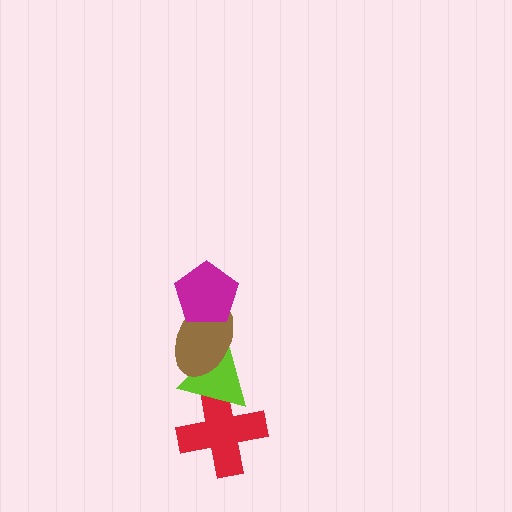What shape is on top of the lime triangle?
The brown ellipse is on top of the lime triangle.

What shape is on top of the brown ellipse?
The magenta pentagon is on top of the brown ellipse.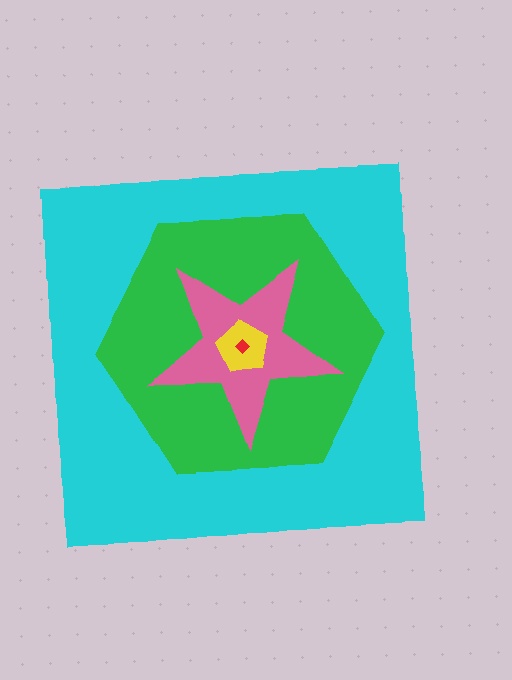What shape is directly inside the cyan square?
The green hexagon.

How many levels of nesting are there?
5.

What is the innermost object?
The red diamond.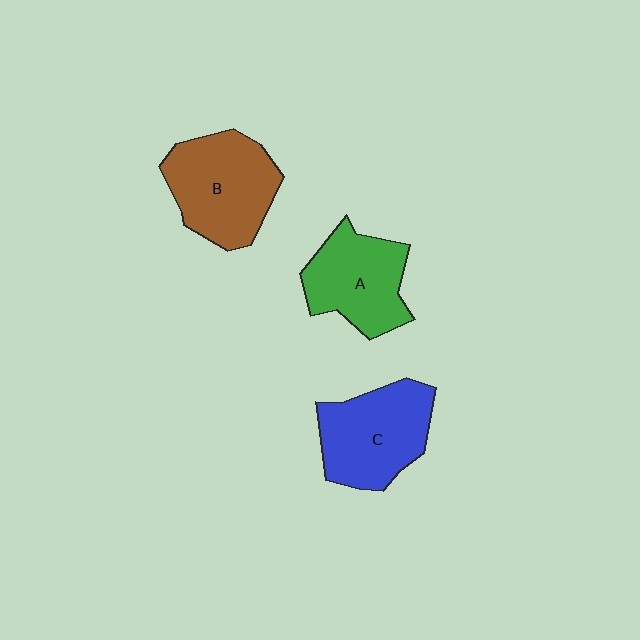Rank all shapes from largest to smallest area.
From largest to smallest: B (brown), C (blue), A (green).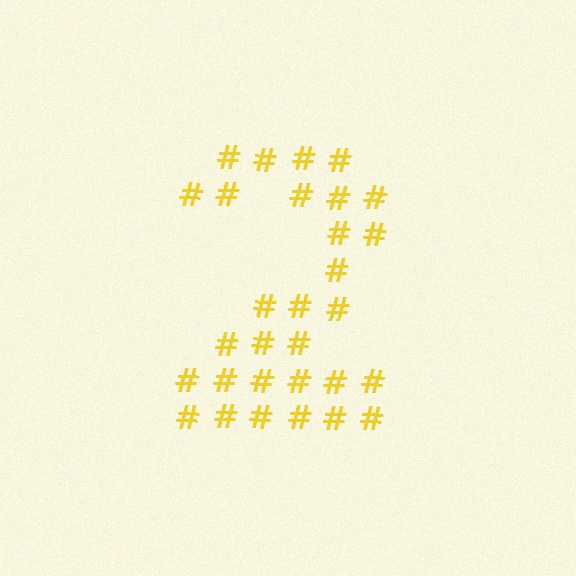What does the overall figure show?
The overall figure shows the digit 2.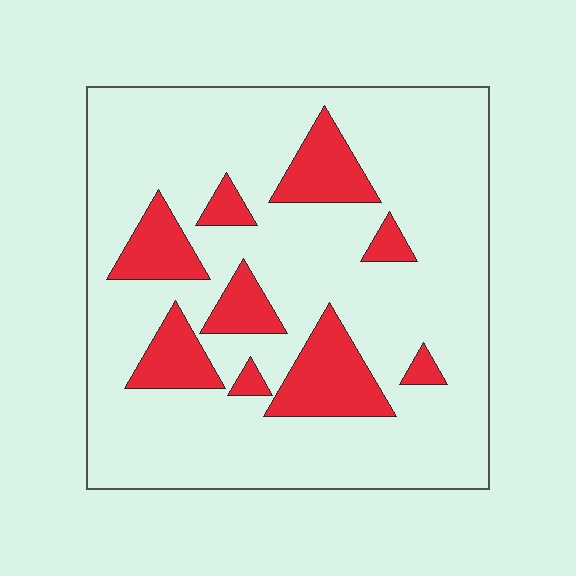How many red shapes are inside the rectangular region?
9.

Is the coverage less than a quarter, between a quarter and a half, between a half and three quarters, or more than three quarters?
Less than a quarter.